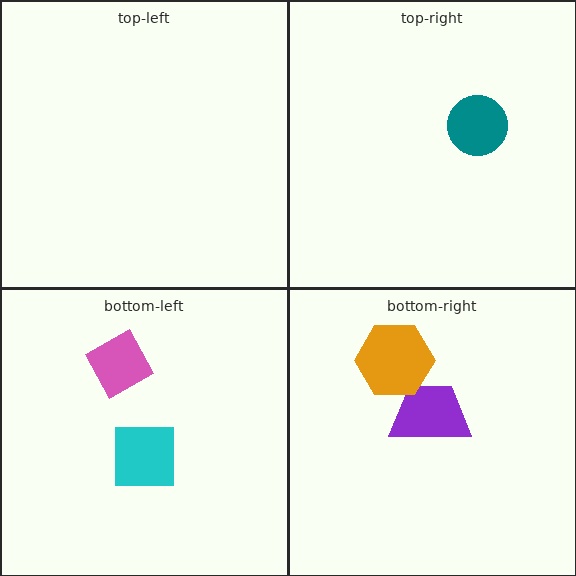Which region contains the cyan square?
The bottom-left region.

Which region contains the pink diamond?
The bottom-left region.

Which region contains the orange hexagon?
The bottom-right region.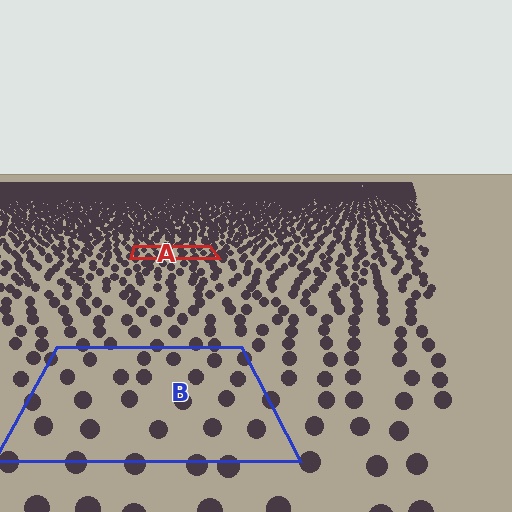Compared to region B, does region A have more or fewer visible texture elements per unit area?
Region A has more texture elements per unit area — they are packed more densely because it is farther away.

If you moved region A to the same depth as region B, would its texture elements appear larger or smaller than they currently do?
They would appear larger. At a closer depth, the same texture elements are projected at a bigger on-screen size.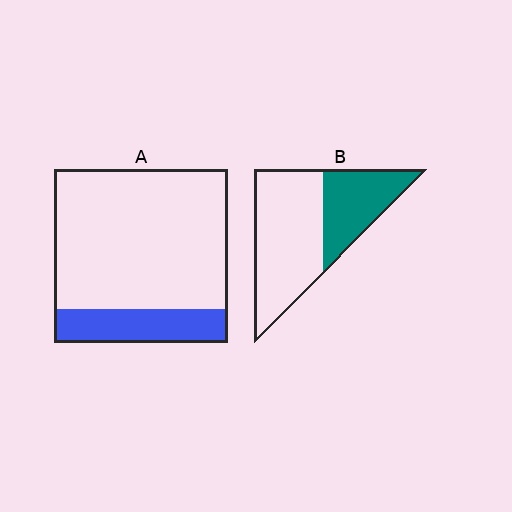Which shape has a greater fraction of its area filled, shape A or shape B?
Shape B.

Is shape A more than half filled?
No.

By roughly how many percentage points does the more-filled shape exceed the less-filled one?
By roughly 15 percentage points (B over A).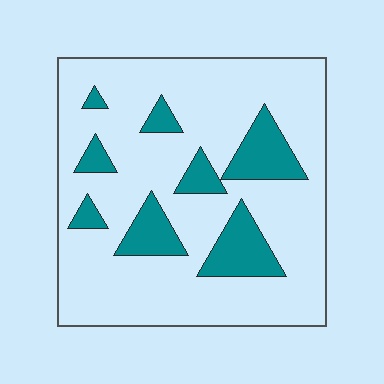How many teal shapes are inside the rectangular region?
8.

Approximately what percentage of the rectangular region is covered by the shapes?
Approximately 20%.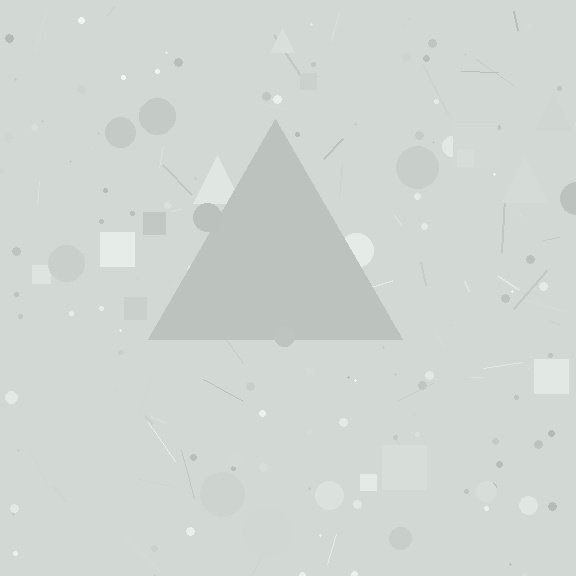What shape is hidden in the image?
A triangle is hidden in the image.